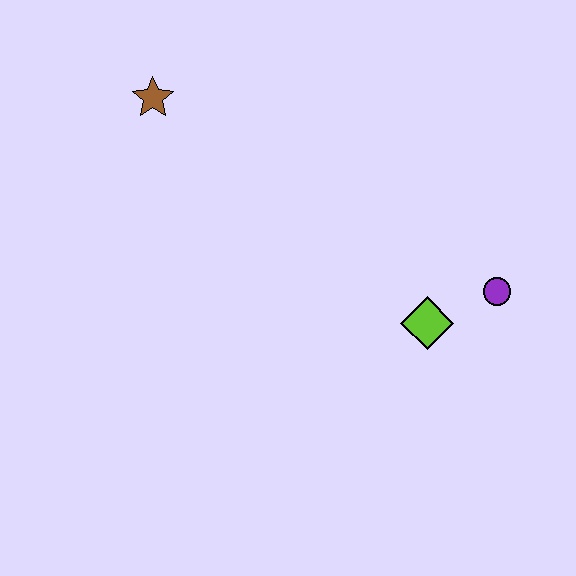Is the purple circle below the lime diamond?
No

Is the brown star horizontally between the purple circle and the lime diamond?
No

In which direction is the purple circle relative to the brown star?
The purple circle is to the right of the brown star.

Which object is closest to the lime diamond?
The purple circle is closest to the lime diamond.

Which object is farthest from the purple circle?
The brown star is farthest from the purple circle.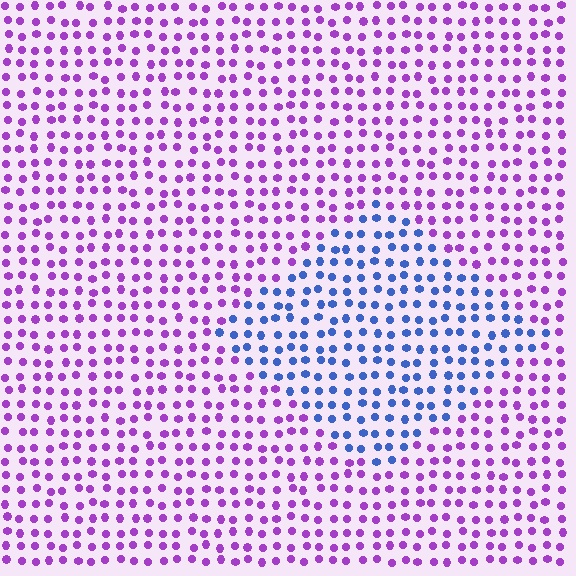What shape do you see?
I see a diamond.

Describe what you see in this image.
The image is filled with small purple elements in a uniform arrangement. A diamond-shaped region is visible where the elements are tinted to a slightly different hue, forming a subtle color boundary.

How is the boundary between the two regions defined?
The boundary is defined purely by a slight shift in hue (about 61 degrees). Spacing, size, and orientation are identical on both sides.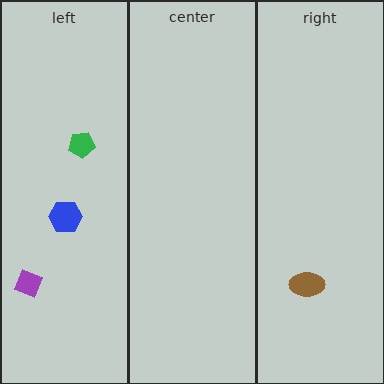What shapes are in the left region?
The green pentagon, the blue hexagon, the purple diamond.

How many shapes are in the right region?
1.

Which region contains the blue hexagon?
The left region.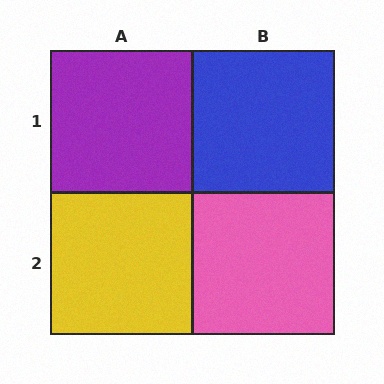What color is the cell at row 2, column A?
Yellow.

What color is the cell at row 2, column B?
Pink.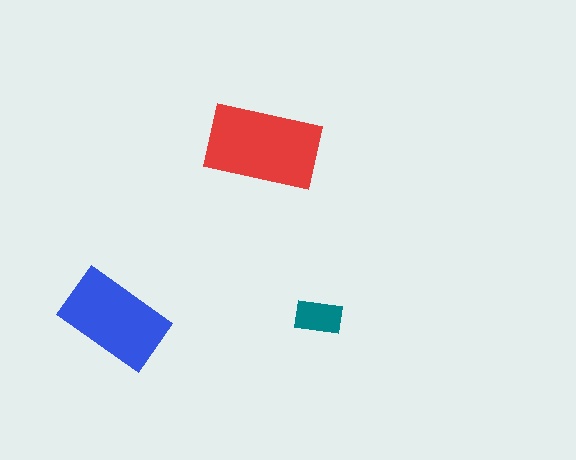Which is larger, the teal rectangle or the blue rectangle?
The blue one.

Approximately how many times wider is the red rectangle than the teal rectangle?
About 2.5 times wider.